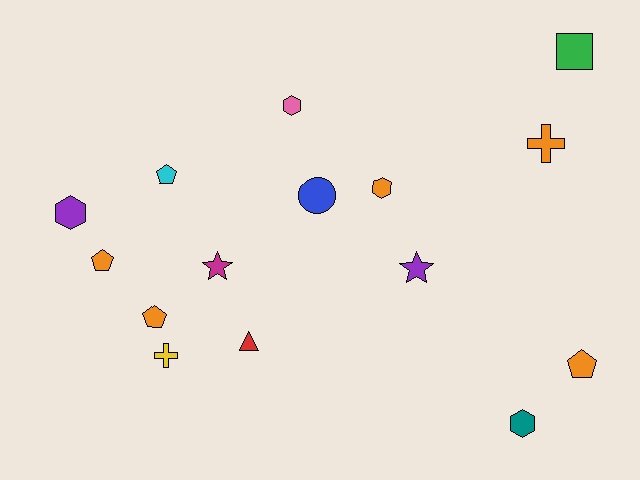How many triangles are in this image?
There is 1 triangle.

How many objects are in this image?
There are 15 objects.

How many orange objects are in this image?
There are 5 orange objects.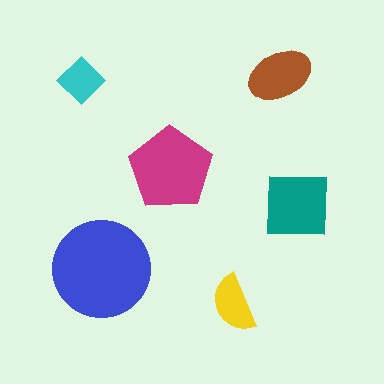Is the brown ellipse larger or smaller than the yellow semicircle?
Larger.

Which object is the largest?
The blue circle.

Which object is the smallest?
The cyan diamond.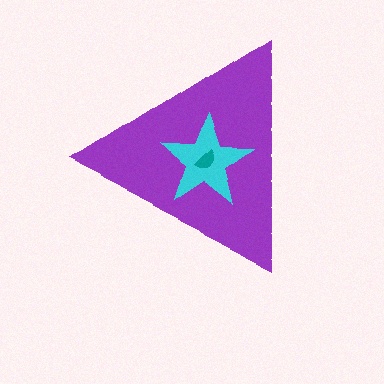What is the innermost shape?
The teal semicircle.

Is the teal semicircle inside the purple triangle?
Yes.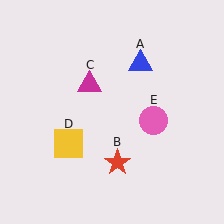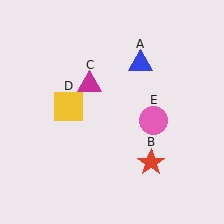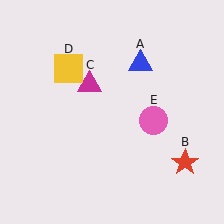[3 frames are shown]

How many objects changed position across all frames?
2 objects changed position: red star (object B), yellow square (object D).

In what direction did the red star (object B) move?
The red star (object B) moved right.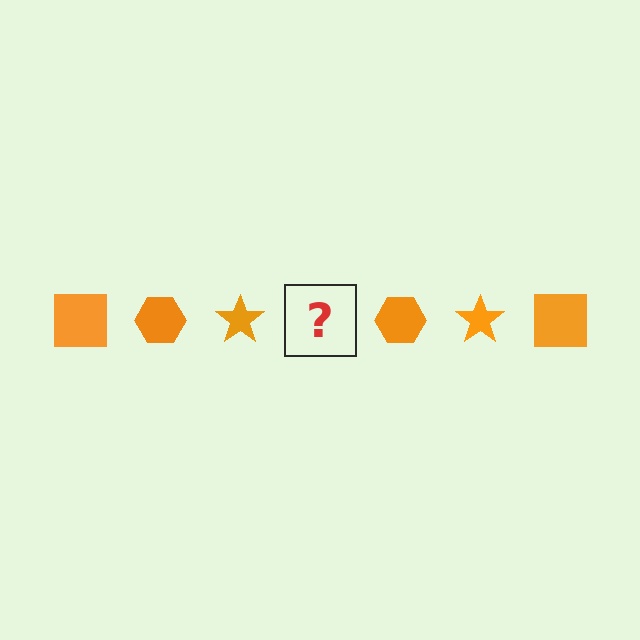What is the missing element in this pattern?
The missing element is an orange square.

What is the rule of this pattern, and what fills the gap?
The rule is that the pattern cycles through square, hexagon, star shapes in orange. The gap should be filled with an orange square.